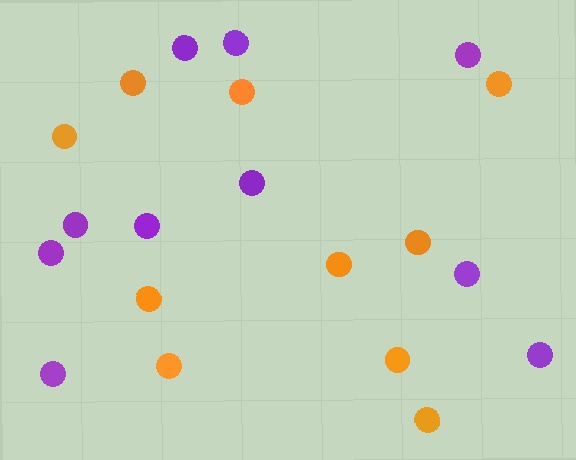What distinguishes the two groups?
There are 2 groups: one group of orange circles (10) and one group of purple circles (10).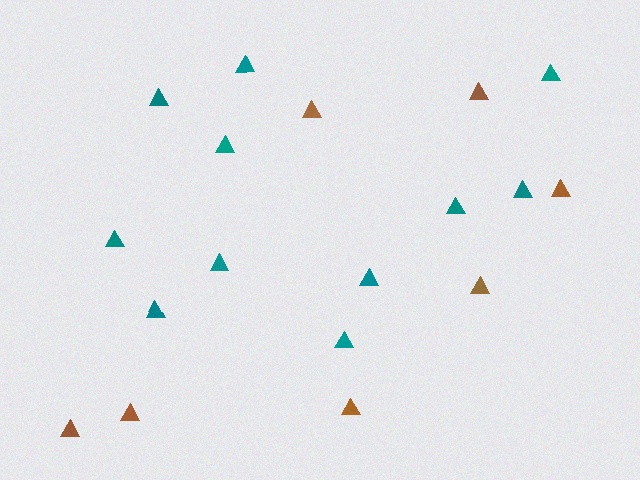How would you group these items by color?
There are 2 groups: one group of teal triangles (11) and one group of brown triangles (7).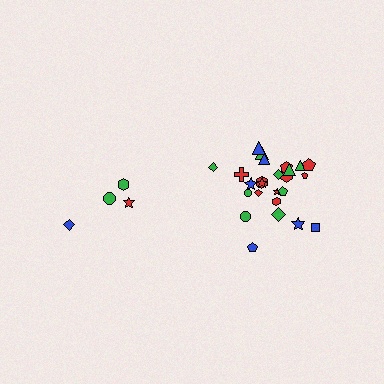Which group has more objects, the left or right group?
The right group.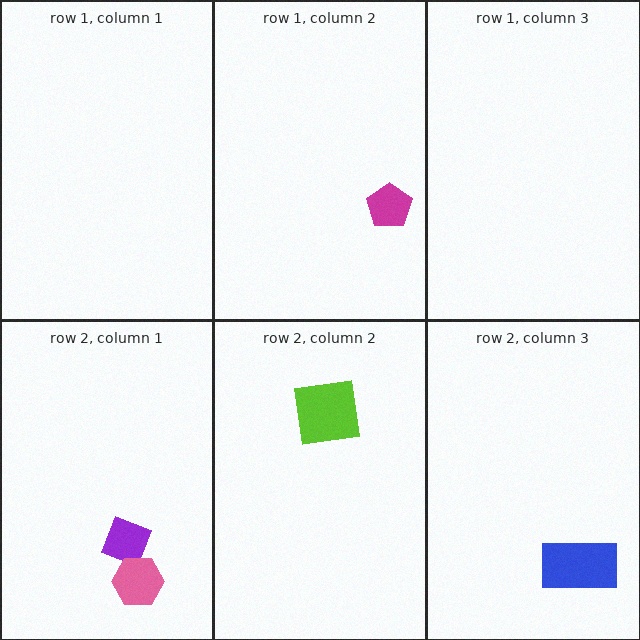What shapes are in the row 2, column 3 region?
The blue rectangle.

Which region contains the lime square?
The row 2, column 2 region.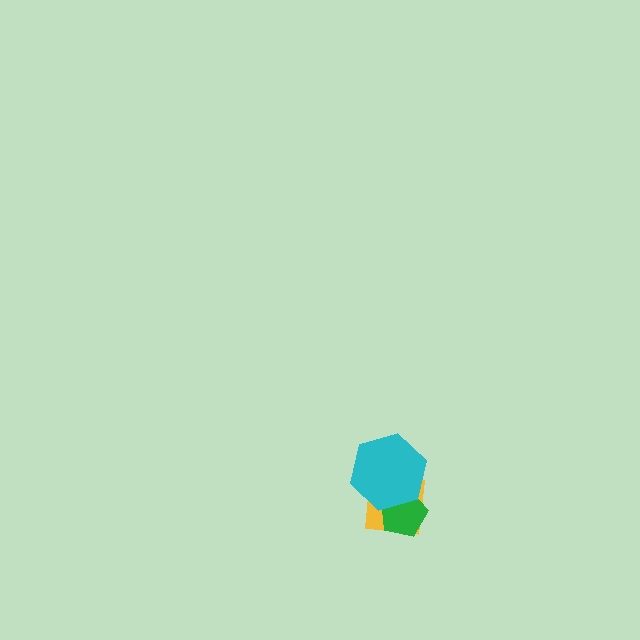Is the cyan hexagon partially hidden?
No, no other shape covers it.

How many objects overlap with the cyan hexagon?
2 objects overlap with the cyan hexagon.